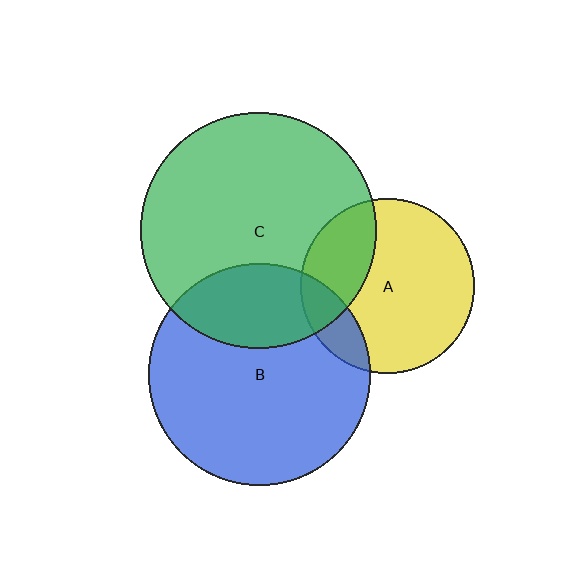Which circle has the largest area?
Circle C (green).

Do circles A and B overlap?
Yes.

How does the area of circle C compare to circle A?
Approximately 1.8 times.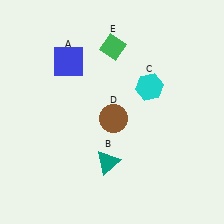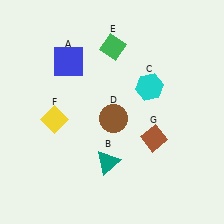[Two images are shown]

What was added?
A yellow diamond (F), a brown diamond (G) were added in Image 2.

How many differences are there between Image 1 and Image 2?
There are 2 differences between the two images.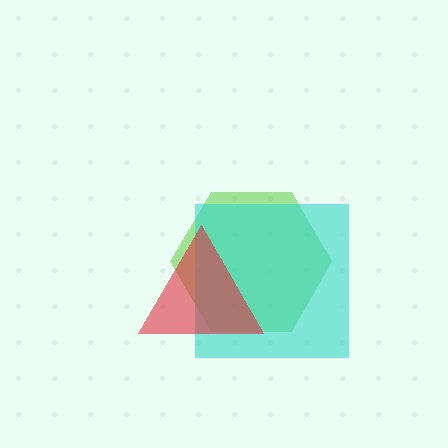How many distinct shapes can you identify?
There are 3 distinct shapes: a lime hexagon, a cyan square, a red triangle.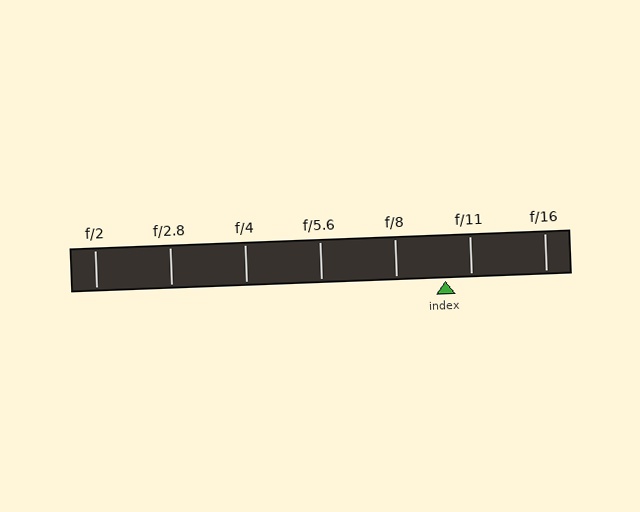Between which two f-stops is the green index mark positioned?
The index mark is between f/8 and f/11.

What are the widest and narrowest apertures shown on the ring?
The widest aperture shown is f/2 and the narrowest is f/16.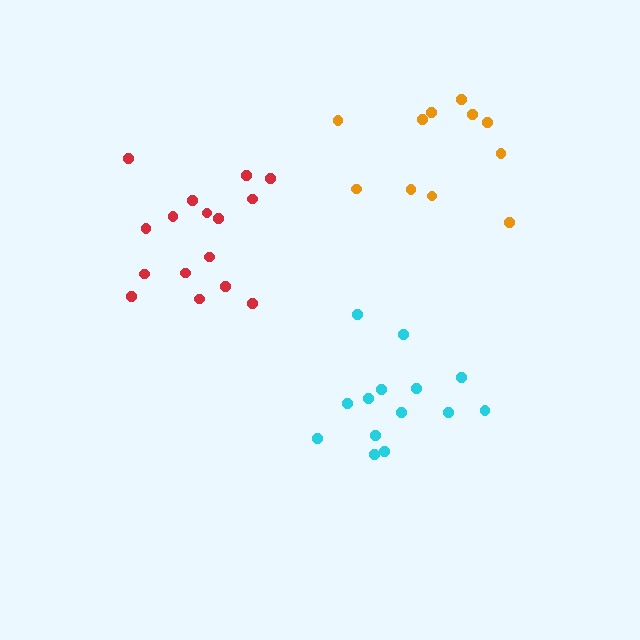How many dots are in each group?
Group 1: 16 dots, Group 2: 14 dots, Group 3: 11 dots (41 total).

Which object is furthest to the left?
The red cluster is leftmost.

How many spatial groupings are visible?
There are 3 spatial groupings.